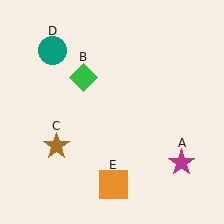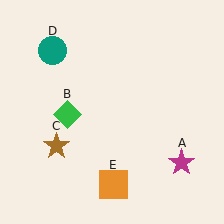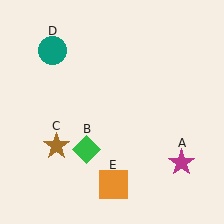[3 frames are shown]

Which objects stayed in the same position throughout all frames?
Magenta star (object A) and brown star (object C) and teal circle (object D) and orange square (object E) remained stationary.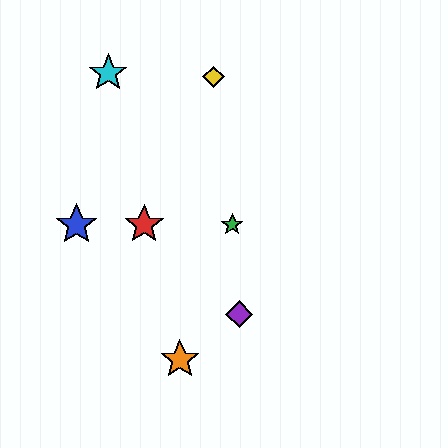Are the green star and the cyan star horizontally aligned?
No, the green star is at y≈225 and the cyan star is at y≈73.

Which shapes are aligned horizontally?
The red star, the blue star, the green star are aligned horizontally.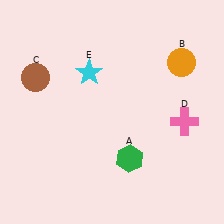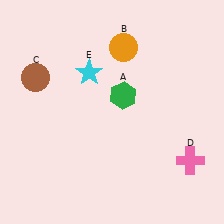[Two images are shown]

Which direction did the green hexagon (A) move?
The green hexagon (A) moved up.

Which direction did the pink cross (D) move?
The pink cross (D) moved down.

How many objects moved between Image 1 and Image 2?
3 objects moved between the two images.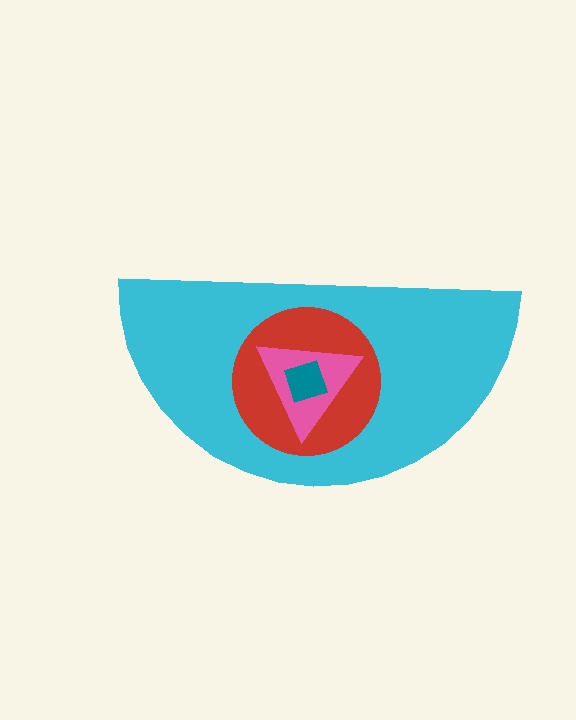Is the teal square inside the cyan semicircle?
Yes.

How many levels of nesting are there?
4.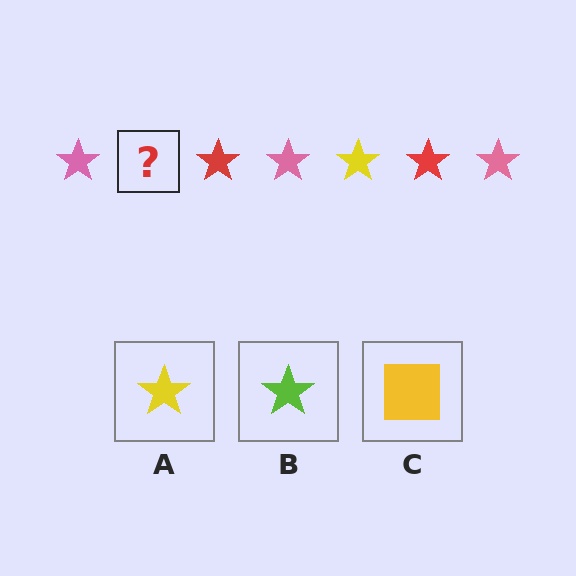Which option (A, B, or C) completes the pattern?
A.